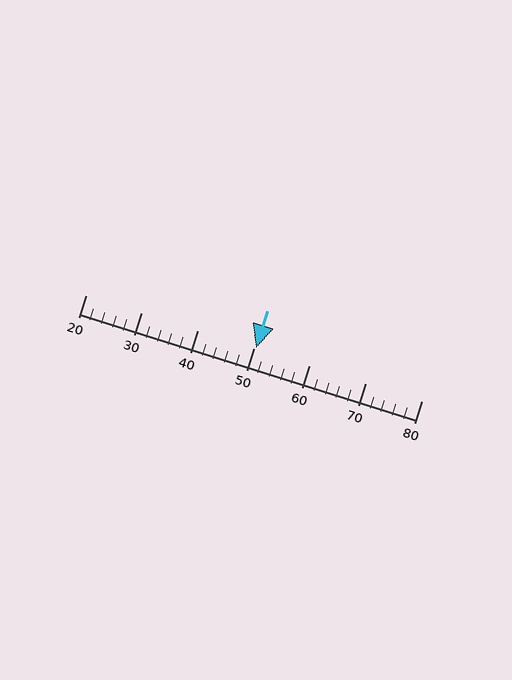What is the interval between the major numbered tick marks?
The major tick marks are spaced 10 units apart.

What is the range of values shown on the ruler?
The ruler shows values from 20 to 80.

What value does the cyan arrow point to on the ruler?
The cyan arrow points to approximately 50.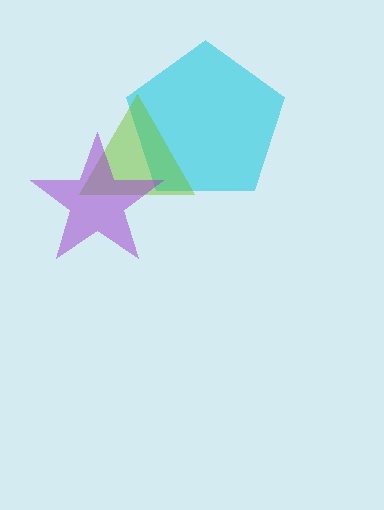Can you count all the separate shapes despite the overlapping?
Yes, there are 3 separate shapes.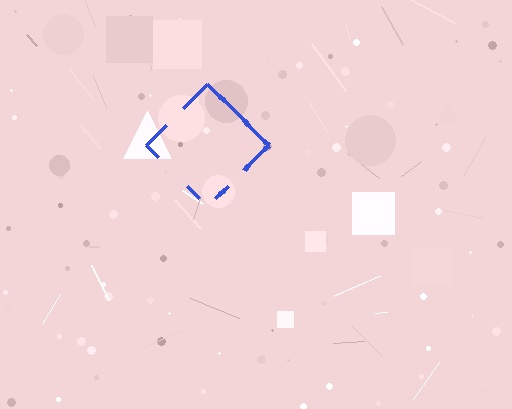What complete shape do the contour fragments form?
The contour fragments form a diamond.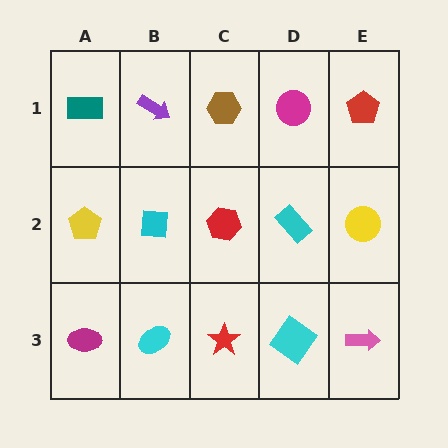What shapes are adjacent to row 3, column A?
A yellow pentagon (row 2, column A), a cyan ellipse (row 3, column B).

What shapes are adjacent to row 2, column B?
A purple arrow (row 1, column B), a cyan ellipse (row 3, column B), a yellow pentagon (row 2, column A), a red hexagon (row 2, column C).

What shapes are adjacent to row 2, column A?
A teal rectangle (row 1, column A), a magenta ellipse (row 3, column A), a cyan square (row 2, column B).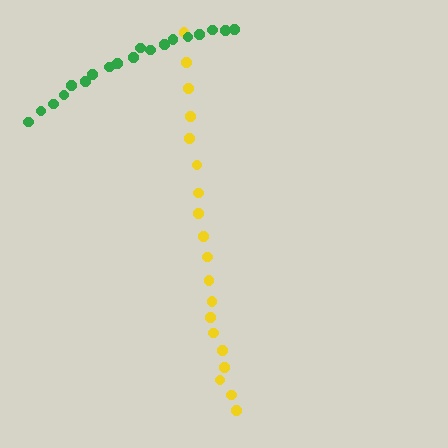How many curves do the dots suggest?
There are 2 distinct paths.